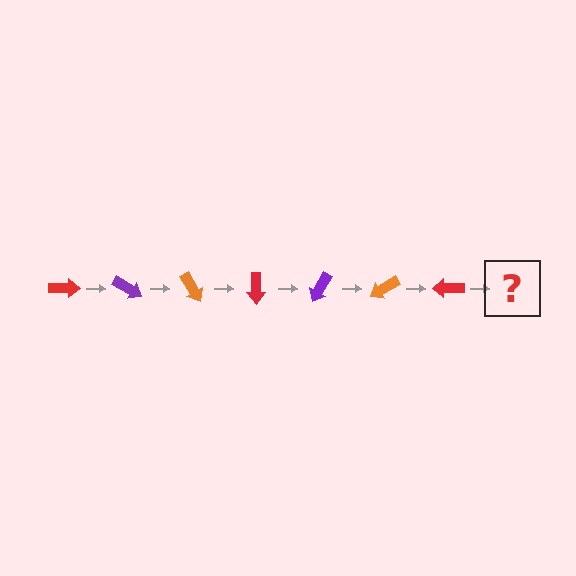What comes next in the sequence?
The next element should be a purple arrow, rotated 210 degrees from the start.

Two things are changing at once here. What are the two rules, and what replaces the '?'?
The two rules are that it rotates 30 degrees each step and the color cycles through red, purple, and orange. The '?' should be a purple arrow, rotated 210 degrees from the start.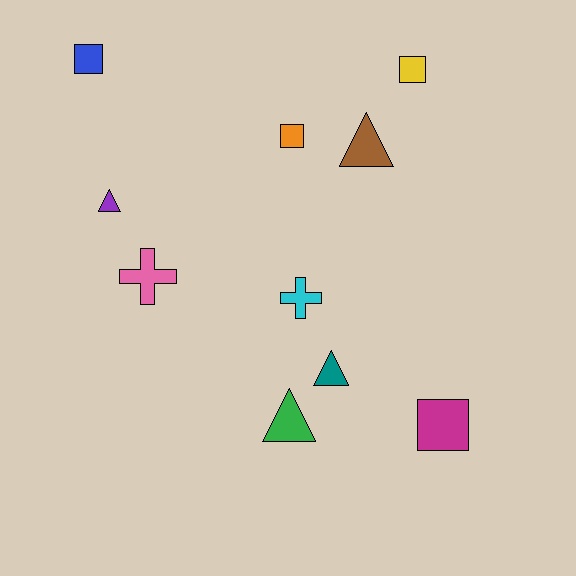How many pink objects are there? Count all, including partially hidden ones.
There is 1 pink object.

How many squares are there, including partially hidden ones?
There are 4 squares.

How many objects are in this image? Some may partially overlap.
There are 10 objects.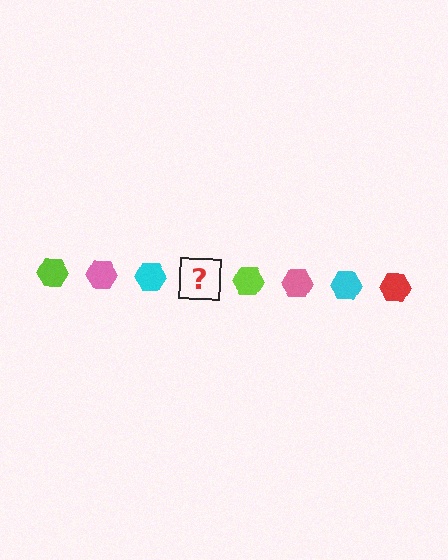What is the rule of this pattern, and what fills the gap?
The rule is that the pattern cycles through lime, pink, cyan, red hexagons. The gap should be filled with a red hexagon.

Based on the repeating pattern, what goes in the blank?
The blank should be a red hexagon.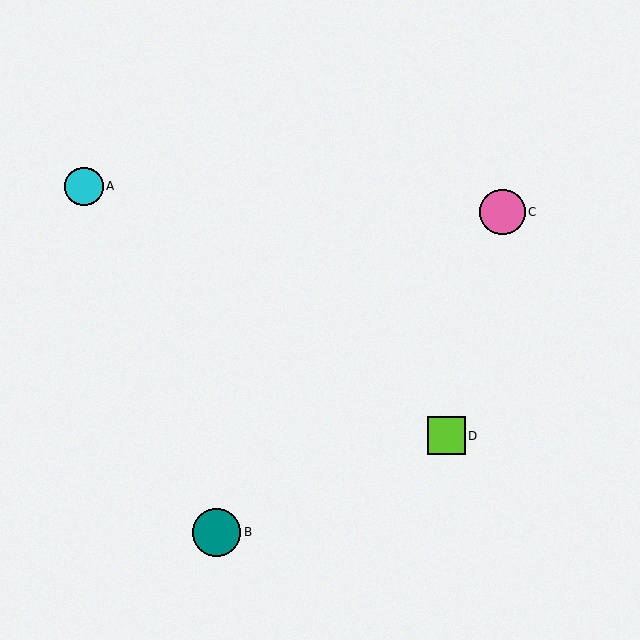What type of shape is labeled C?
Shape C is a pink circle.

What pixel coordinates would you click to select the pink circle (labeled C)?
Click at (502, 212) to select the pink circle C.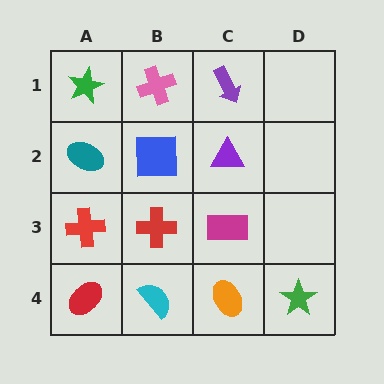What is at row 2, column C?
A purple triangle.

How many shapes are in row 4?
4 shapes.